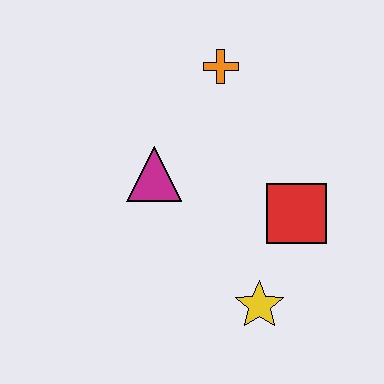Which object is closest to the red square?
The yellow star is closest to the red square.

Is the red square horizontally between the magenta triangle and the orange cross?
No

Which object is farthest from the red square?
The orange cross is farthest from the red square.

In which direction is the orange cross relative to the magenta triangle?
The orange cross is above the magenta triangle.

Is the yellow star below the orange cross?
Yes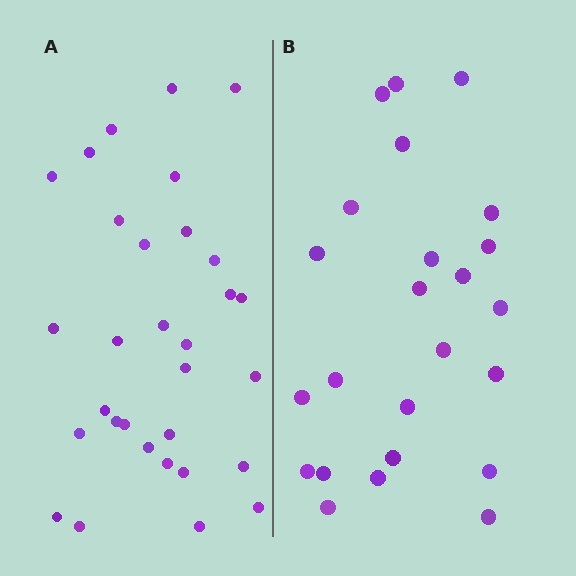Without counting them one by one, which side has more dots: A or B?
Region A (the left region) has more dots.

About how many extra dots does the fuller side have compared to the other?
Region A has roughly 8 or so more dots than region B.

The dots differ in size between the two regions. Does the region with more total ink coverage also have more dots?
No. Region B has more total ink coverage because its dots are larger, but region A actually contains more individual dots. Total area can be misleading — the number of items is what matters here.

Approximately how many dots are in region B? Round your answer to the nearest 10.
About 20 dots. (The exact count is 24, which rounds to 20.)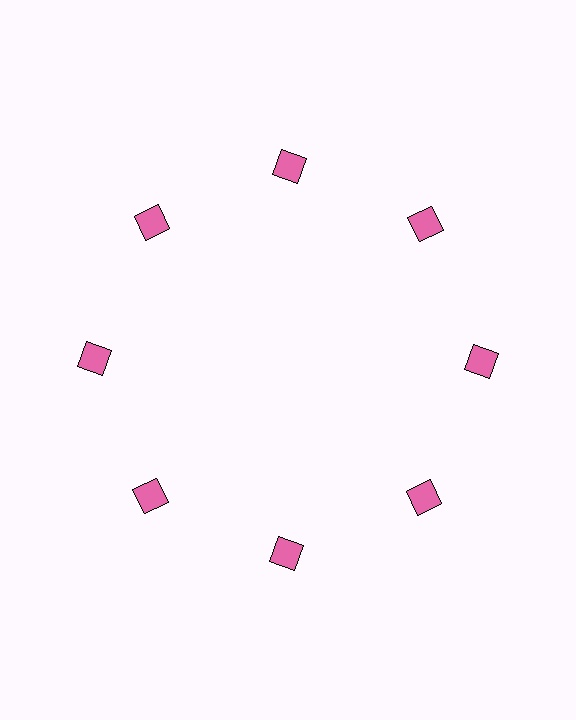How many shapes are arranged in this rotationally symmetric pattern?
There are 8 shapes, arranged in 8 groups of 1.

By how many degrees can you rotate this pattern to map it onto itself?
The pattern maps onto itself every 45 degrees of rotation.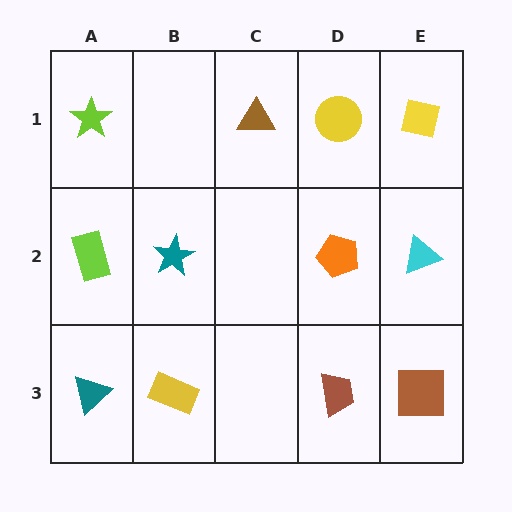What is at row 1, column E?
A yellow square.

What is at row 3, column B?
A yellow rectangle.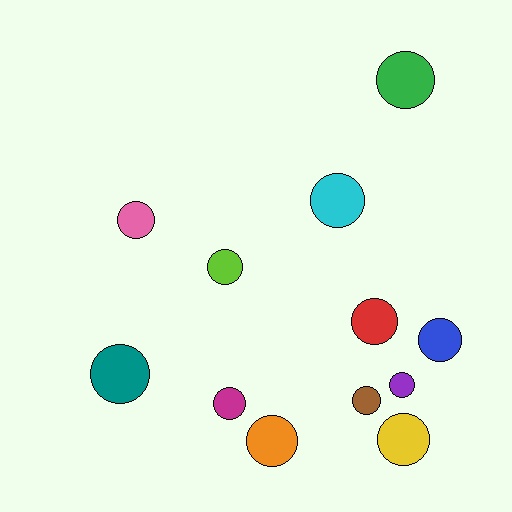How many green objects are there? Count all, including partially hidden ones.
There is 1 green object.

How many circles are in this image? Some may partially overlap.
There are 12 circles.